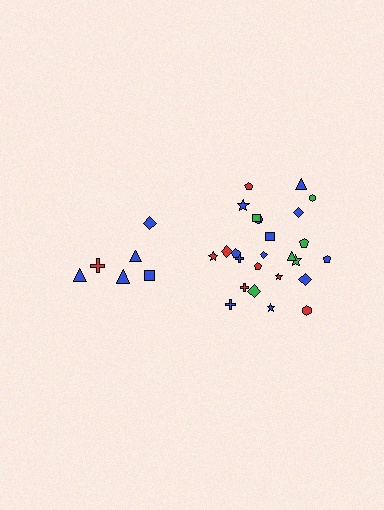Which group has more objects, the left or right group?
The right group.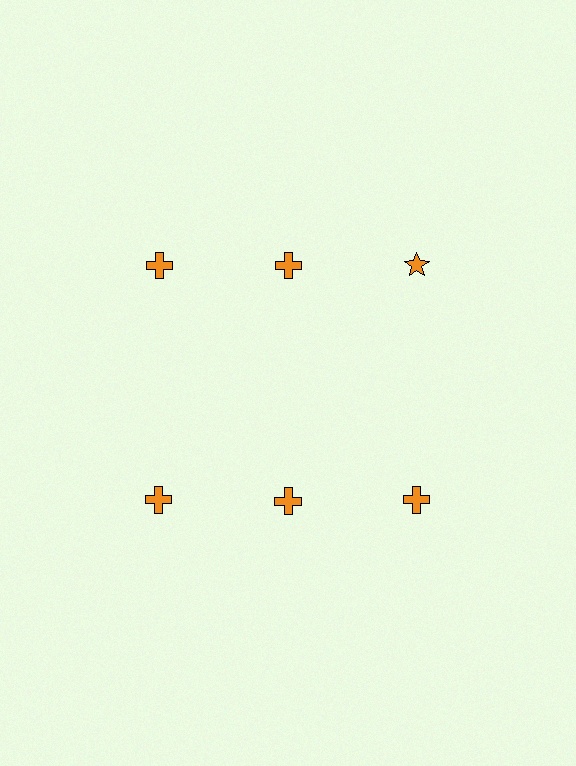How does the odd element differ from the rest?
It has a different shape: star instead of cross.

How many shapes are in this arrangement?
There are 6 shapes arranged in a grid pattern.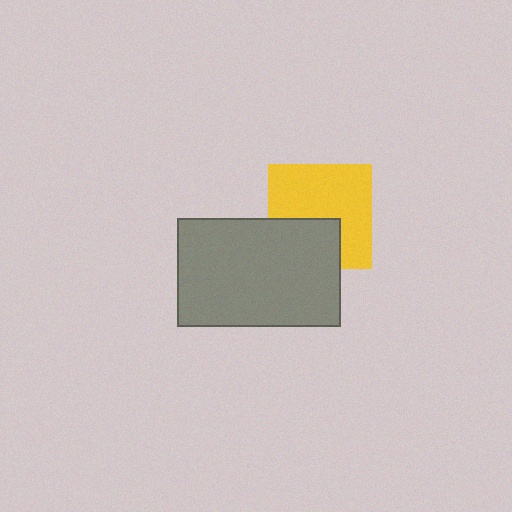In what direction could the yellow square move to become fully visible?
The yellow square could move up. That would shift it out from behind the gray rectangle entirely.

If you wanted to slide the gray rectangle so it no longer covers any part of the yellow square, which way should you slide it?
Slide it down — that is the most direct way to separate the two shapes.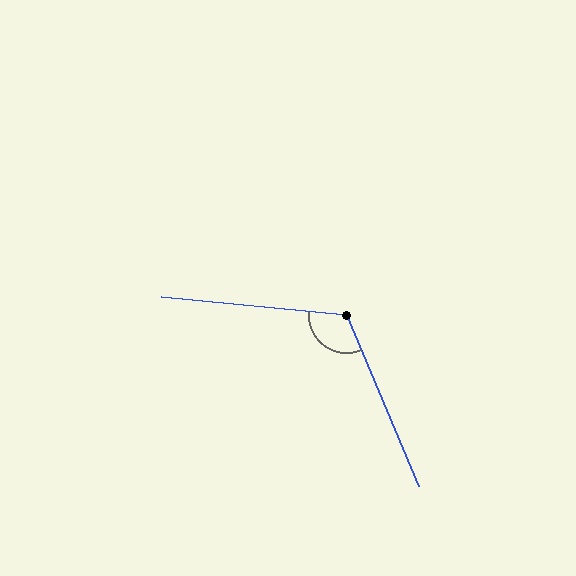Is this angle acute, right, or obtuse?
It is obtuse.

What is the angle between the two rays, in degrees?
Approximately 119 degrees.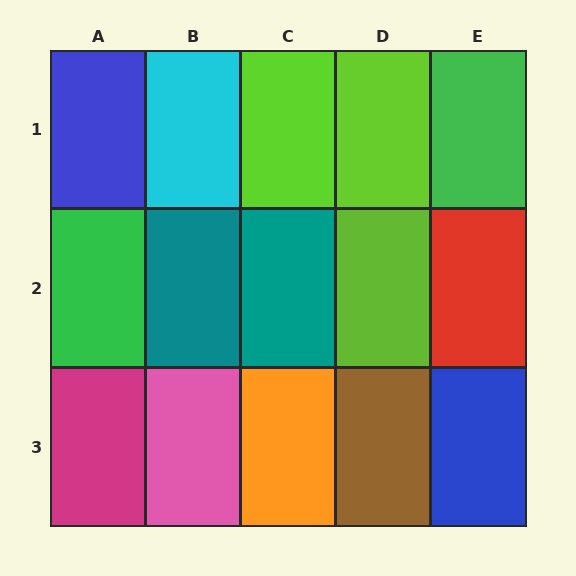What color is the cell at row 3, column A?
Magenta.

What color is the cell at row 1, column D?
Lime.